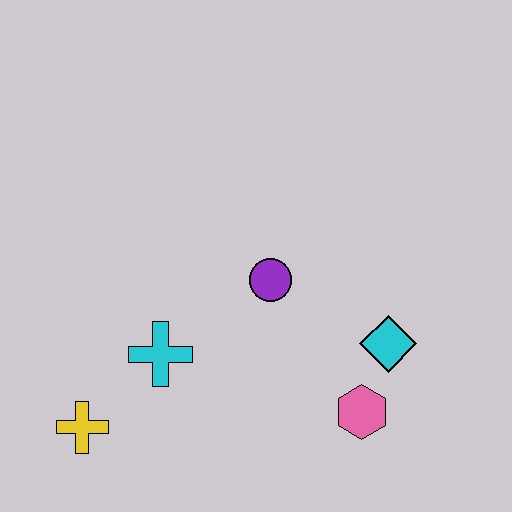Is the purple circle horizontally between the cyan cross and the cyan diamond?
Yes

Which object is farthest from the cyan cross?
The cyan diamond is farthest from the cyan cross.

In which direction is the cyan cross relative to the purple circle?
The cyan cross is to the left of the purple circle.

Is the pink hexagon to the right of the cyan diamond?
No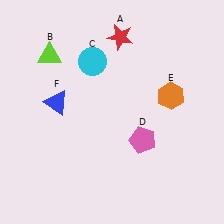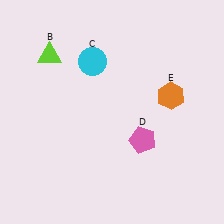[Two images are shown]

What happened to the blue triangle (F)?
The blue triangle (F) was removed in Image 2. It was in the top-left area of Image 1.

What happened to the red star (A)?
The red star (A) was removed in Image 2. It was in the top-right area of Image 1.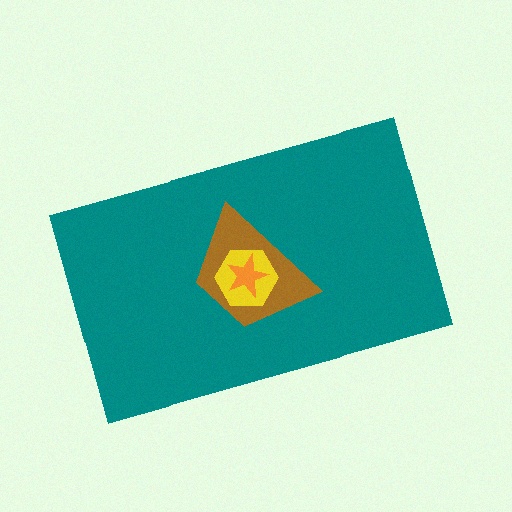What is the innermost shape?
The orange star.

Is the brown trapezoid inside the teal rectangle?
Yes.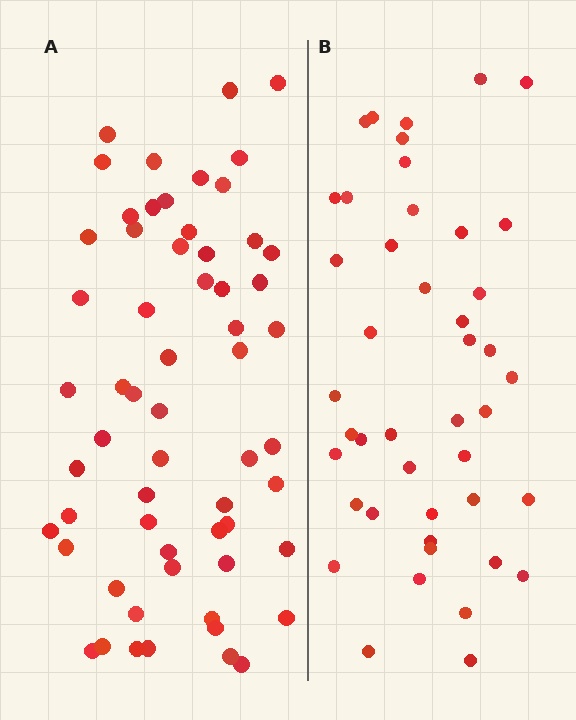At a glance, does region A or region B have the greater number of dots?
Region A (the left region) has more dots.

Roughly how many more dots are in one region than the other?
Region A has approximately 15 more dots than region B.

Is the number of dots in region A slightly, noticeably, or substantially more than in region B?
Region A has noticeably more, but not dramatically so. The ratio is roughly 1.4 to 1.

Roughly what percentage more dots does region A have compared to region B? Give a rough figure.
About 35% more.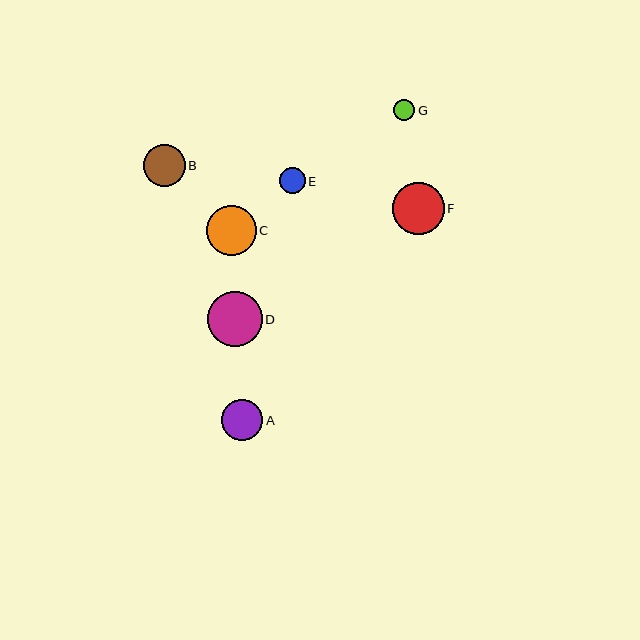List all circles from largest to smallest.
From largest to smallest: D, F, C, B, A, E, G.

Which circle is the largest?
Circle D is the largest with a size of approximately 55 pixels.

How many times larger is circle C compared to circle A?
Circle C is approximately 1.2 times the size of circle A.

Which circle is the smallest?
Circle G is the smallest with a size of approximately 21 pixels.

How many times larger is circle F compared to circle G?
Circle F is approximately 2.5 times the size of circle G.